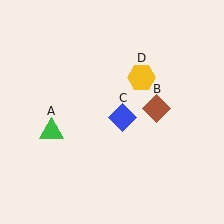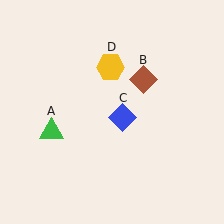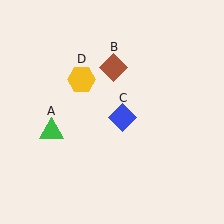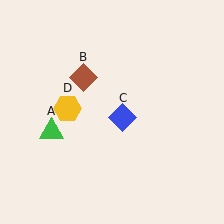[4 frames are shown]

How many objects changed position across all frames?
2 objects changed position: brown diamond (object B), yellow hexagon (object D).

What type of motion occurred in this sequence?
The brown diamond (object B), yellow hexagon (object D) rotated counterclockwise around the center of the scene.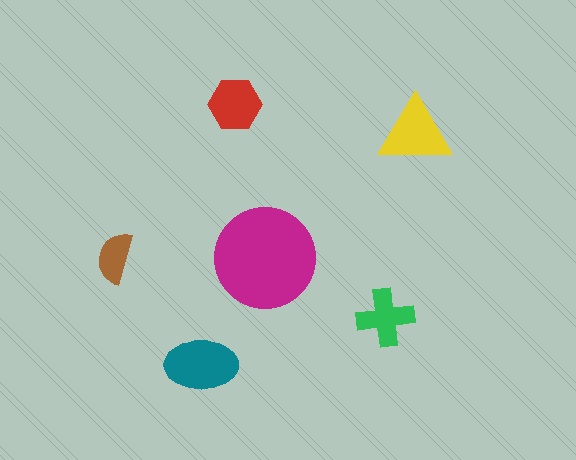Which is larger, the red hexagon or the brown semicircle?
The red hexagon.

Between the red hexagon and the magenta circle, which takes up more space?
The magenta circle.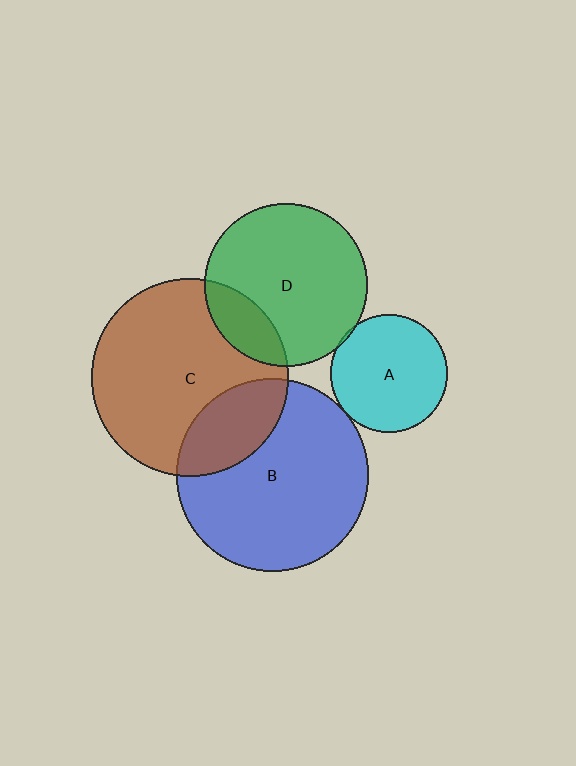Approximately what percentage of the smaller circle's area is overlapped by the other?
Approximately 20%.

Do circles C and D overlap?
Yes.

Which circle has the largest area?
Circle C (brown).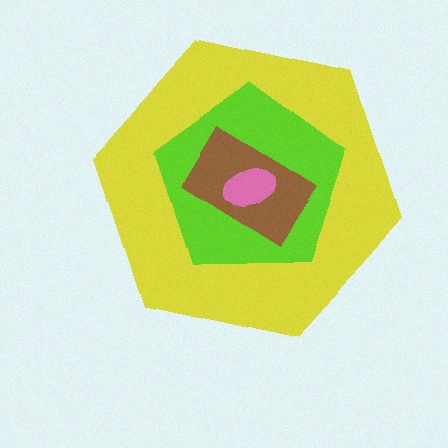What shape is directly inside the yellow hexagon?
The lime pentagon.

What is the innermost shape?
The pink ellipse.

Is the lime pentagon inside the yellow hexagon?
Yes.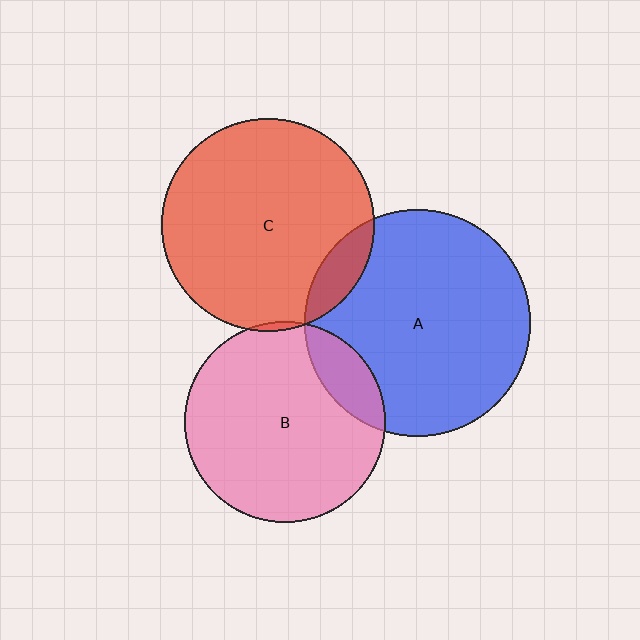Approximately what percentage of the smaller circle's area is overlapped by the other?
Approximately 10%.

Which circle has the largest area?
Circle A (blue).